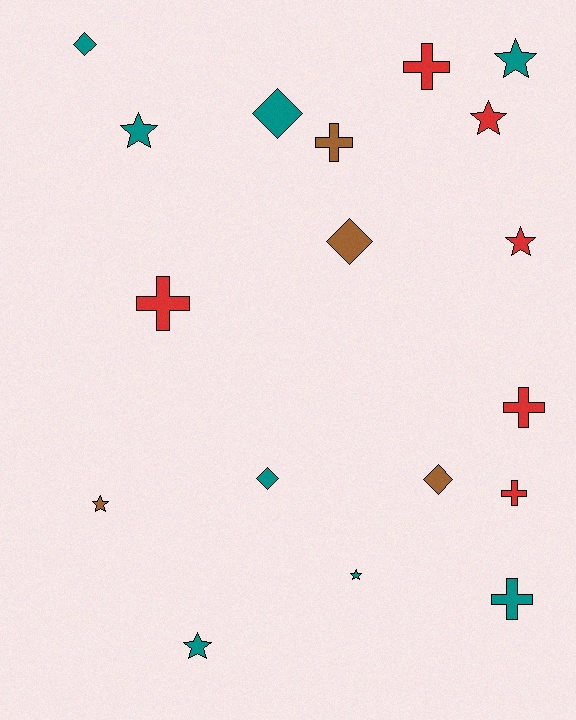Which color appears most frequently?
Teal, with 8 objects.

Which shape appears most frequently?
Star, with 7 objects.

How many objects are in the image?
There are 18 objects.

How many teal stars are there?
There are 4 teal stars.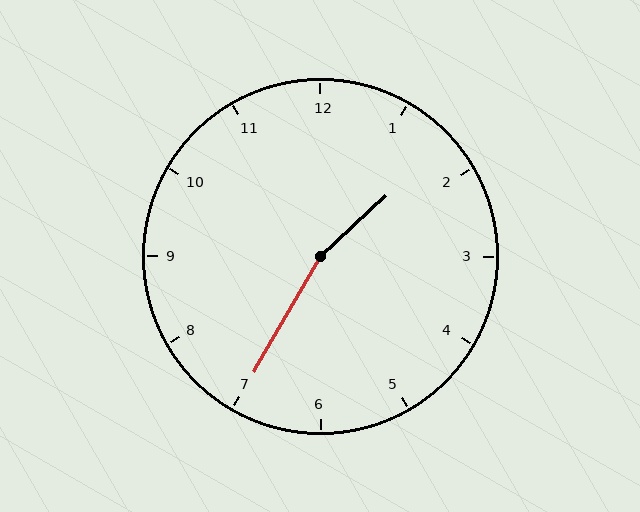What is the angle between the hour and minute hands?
Approximately 162 degrees.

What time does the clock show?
1:35.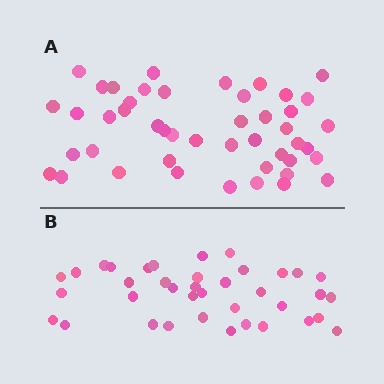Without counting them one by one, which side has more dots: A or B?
Region A (the top region) has more dots.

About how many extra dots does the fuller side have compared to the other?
Region A has roughly 8 or so more dots than region B.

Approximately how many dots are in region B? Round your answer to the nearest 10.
About 40 dots. (The exact count is 38, which rounds to 40.)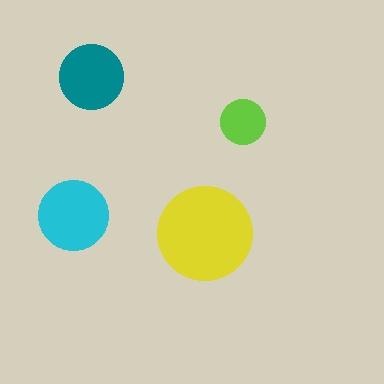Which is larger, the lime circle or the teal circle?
The teal one.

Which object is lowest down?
The yellow circle is bottommost.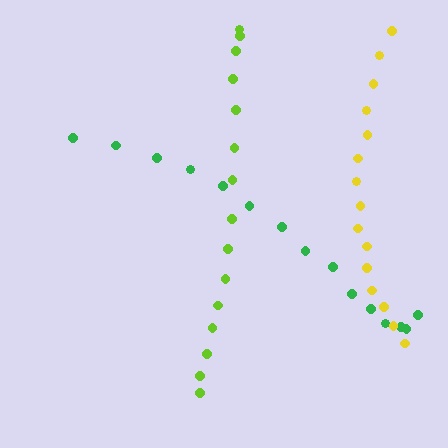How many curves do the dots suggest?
There are 3 distinct paths.